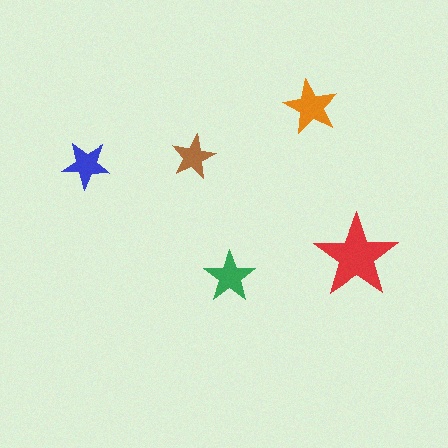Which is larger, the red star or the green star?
The red one.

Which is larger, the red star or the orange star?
The red one.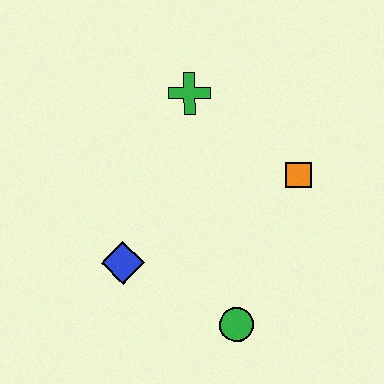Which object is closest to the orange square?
The green cross is closest to the orange square.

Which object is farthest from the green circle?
The green cross is farthest from the green circle.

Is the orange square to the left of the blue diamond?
No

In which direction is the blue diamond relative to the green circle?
The blue diamond is to the left of the green circle.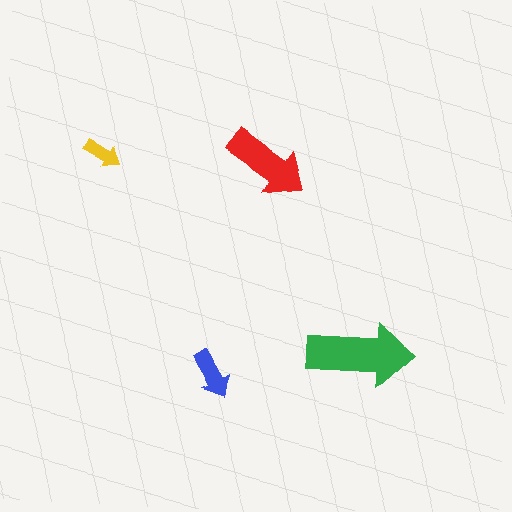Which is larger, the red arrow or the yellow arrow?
The red one.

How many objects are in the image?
There are 4 objects in the image.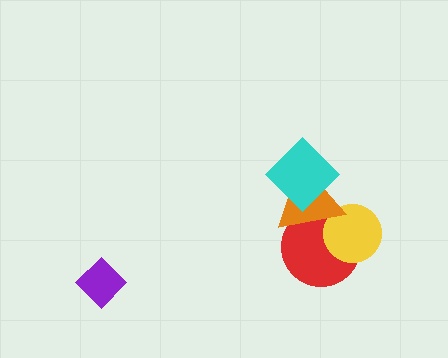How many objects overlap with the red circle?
2 objects overlap with the red circle.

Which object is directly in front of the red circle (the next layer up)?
The yellow circle is directly in front of the red circle.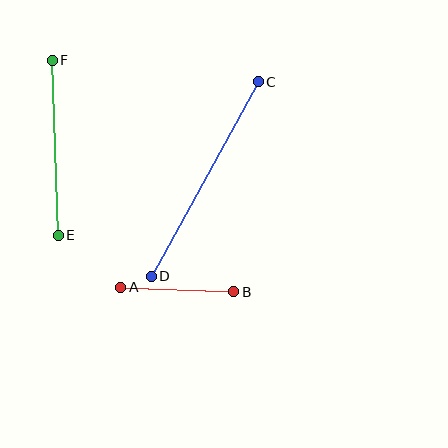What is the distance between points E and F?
The distance is approximately 175 pixels.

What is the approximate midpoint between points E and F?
The midpoint is at approximately (55, 148) pixels.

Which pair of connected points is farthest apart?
Points C and D are farthest apart.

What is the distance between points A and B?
The distance is approximately 113 pixels.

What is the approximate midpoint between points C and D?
The midpoint is at approximately (205, 179) pixels.